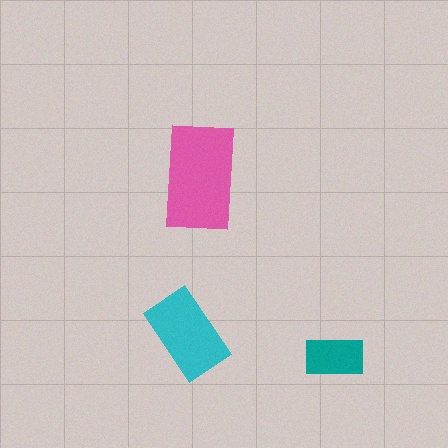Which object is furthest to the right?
The teal rectangle is rightmost.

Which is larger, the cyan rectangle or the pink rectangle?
The pink one.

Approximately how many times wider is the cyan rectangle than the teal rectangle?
About 1.5 times wider.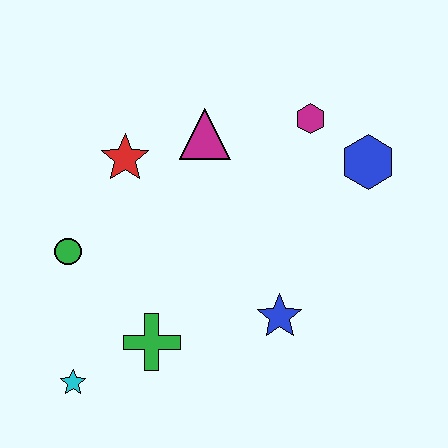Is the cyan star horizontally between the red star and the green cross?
No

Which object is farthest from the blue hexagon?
The cyan star is farthest from the blue hexagon.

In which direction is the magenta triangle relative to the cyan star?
The magenta triangle is above the cyan star.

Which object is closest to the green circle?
The red star is closest to the green circle.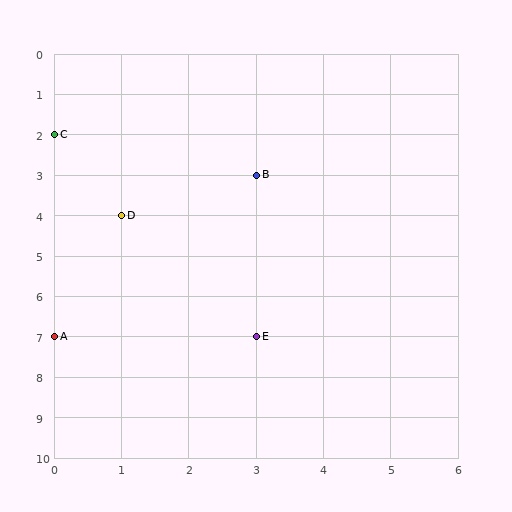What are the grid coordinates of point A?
Point A is at grid coordinates (0, 7).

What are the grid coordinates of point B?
Point B is at grid coordinates (3, 3).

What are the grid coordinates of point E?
Point E is at grid coordinates (3, 7).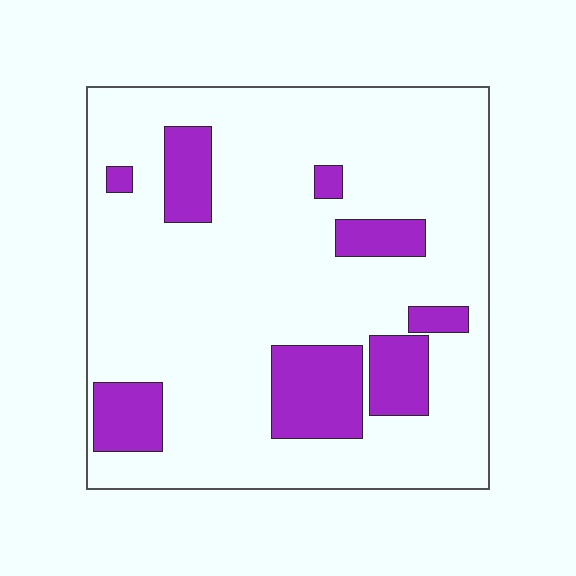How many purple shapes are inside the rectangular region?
8.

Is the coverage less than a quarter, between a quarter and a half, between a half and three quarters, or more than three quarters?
Less than a quarter.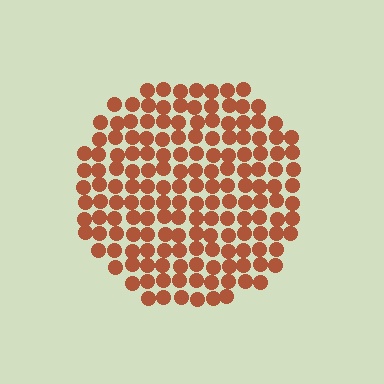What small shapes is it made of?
It is made of small circles.